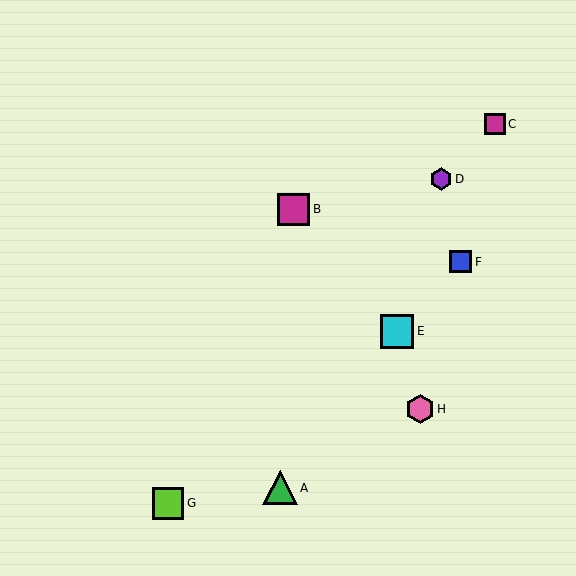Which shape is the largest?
The green triangle (labeled A) is the largest.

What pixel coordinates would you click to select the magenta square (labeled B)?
Click at (293, 209) to select the magenta square B.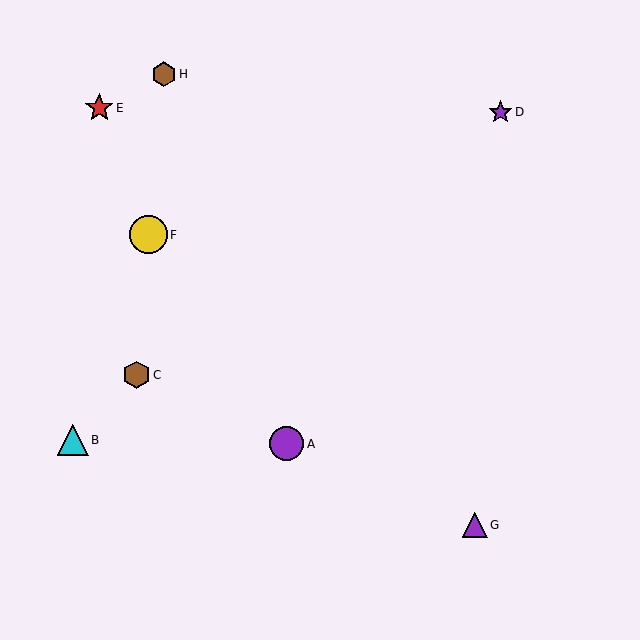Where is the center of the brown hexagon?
The center of the brown hexagon is at (136, 375).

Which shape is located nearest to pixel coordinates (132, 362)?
The brown hexagon (labeled C) at (136, 375) is nearest to that location.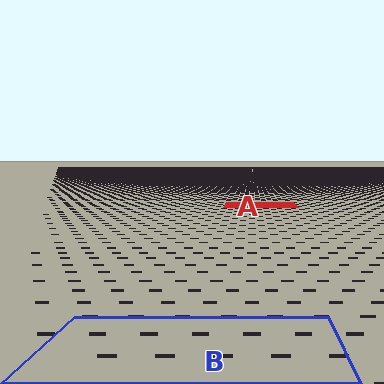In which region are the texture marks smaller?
The texture marks are smaller in region A, because it is farther away.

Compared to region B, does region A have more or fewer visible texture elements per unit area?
Region A has more texture elements per unit area — they are packed more densely because it is farther away.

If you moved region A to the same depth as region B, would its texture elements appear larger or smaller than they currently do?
They would appear larger. At a closer depth, the same texture elements are projected at a bigger on-screen size.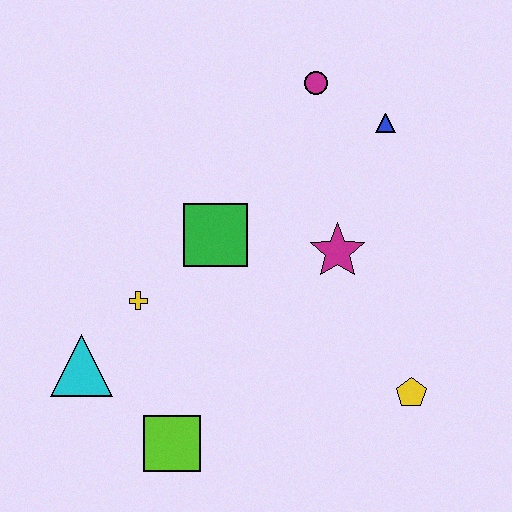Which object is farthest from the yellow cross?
The blue triangle is farthest from the yellow cross.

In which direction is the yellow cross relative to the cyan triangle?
The yellow cross is above the cyan triangle.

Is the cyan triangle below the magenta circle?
Yes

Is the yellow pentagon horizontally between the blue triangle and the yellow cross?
No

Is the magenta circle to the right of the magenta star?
No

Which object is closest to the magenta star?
The green square is closest to the magenta star.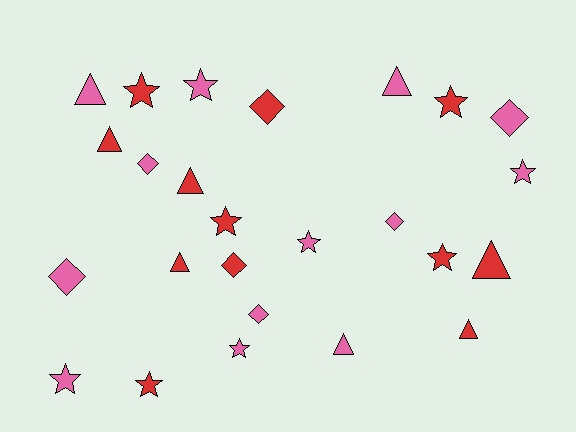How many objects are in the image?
There are 25 objects.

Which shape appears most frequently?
Star, with 10 objects.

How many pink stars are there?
There are 5 pink stars.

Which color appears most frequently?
Pink, with 13 objects.